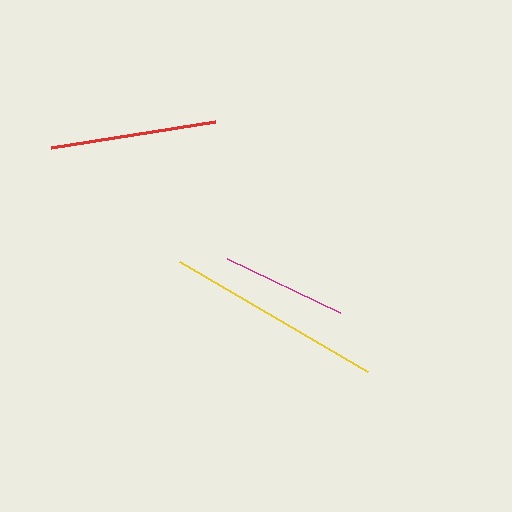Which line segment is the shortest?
The magenta line is the shortest at approximately 125 pixels.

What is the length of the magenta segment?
The magenta segment is approximately 125 pixels long.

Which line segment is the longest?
The yellow line is the longest at approximately 218 pixels.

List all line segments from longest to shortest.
From longest to shortest: yellow, red, magenta.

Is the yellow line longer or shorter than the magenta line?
The yellow line is longer than the magenta line.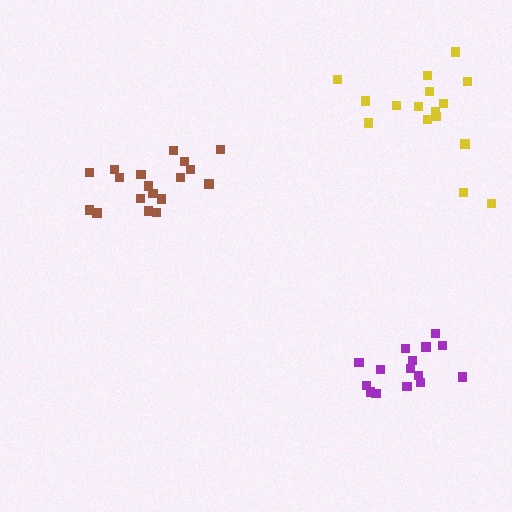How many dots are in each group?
Group 1: 16 dots, Group 2: 18 dots, Group 3: 15 dots (49 total).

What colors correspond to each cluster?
The clusters are colored: yellow, brown, purple.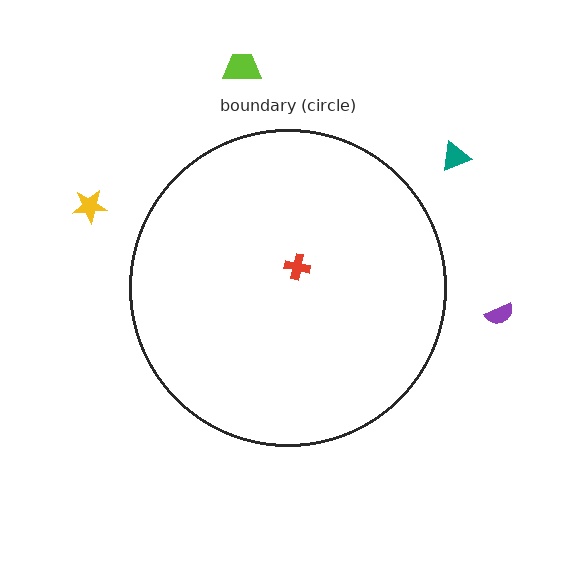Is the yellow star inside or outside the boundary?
Outside.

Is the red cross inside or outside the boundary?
Inside.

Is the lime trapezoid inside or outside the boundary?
Outside.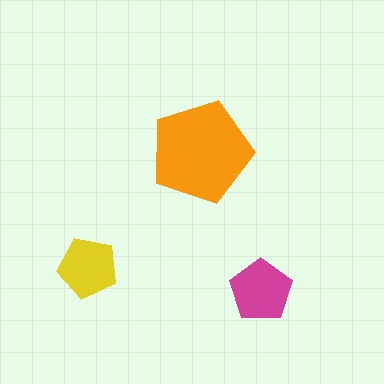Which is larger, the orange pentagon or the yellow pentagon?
The orange one.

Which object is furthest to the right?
The magenta pentagon is rightmost.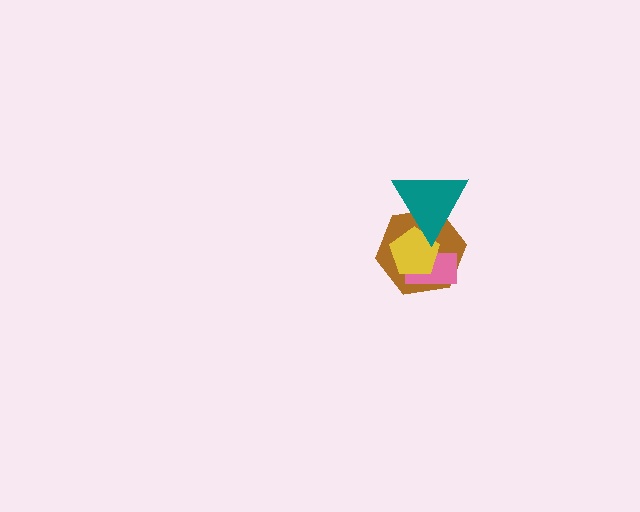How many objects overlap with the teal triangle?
2 objects overlap with the teal triangle.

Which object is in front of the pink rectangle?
The yellow pentagon is in front of the pink rectangle.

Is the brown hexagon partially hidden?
Yes, it is partially covered by another shape.